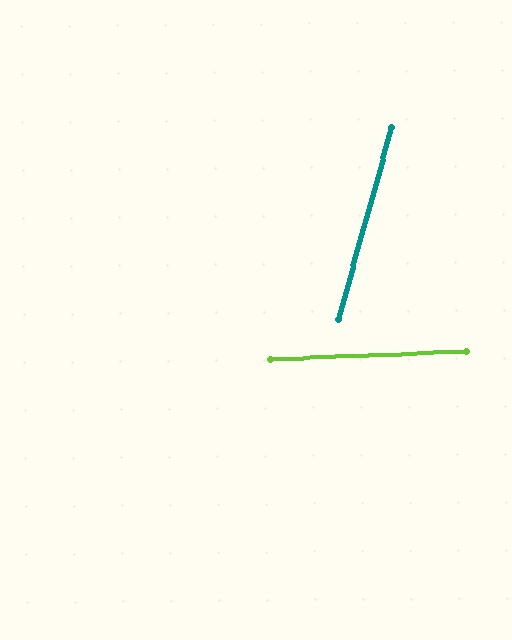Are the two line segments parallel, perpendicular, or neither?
Neither parallel nor perpendicular — they differ by about 72°.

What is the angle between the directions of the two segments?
Approximately 72 degrees.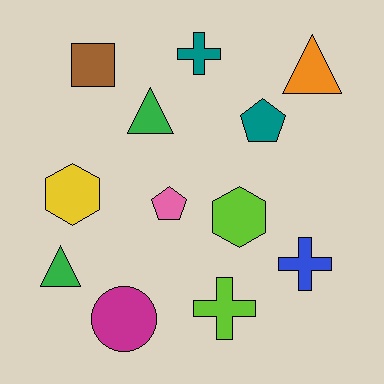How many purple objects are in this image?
There are no purple objects.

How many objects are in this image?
There are 12 objects.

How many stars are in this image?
There are no stars.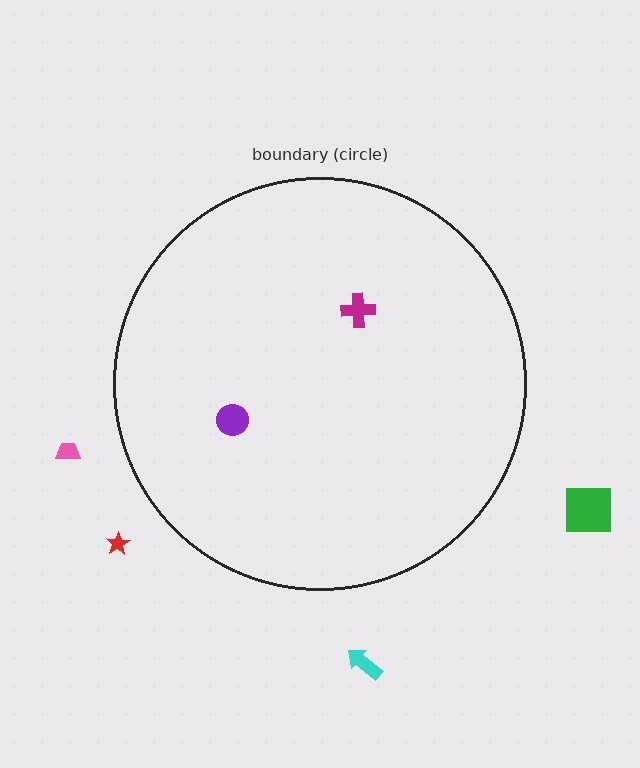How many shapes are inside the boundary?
2 inside, 4 outside.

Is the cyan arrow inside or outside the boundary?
Outside.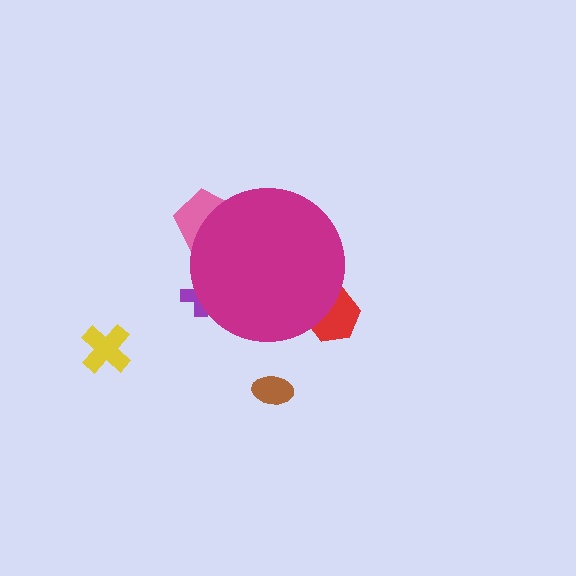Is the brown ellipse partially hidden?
No, the brown ellipse is fully visible.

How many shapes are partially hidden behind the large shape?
3 shapes are partially hidden.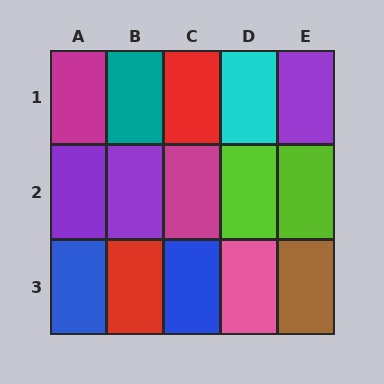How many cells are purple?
3 cells are purple.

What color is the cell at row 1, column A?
Magenta.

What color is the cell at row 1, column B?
Teal.